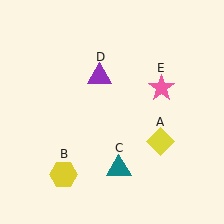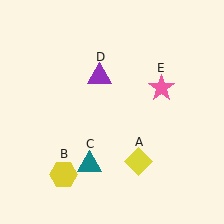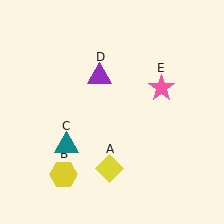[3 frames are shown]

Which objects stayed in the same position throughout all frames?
Yellow hexagon (object B) and purple triangle (object D) and pink star (object E) remained stationary.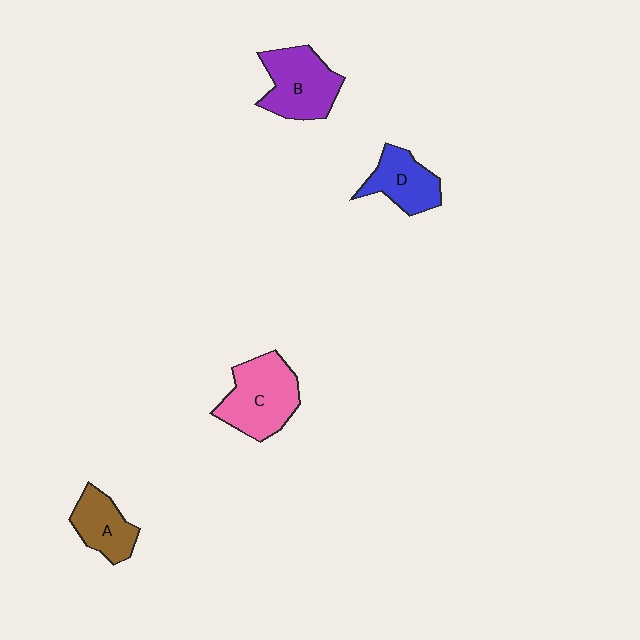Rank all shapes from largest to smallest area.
From largest to smallest: C (pink), B (purple), D (blue), A (brown).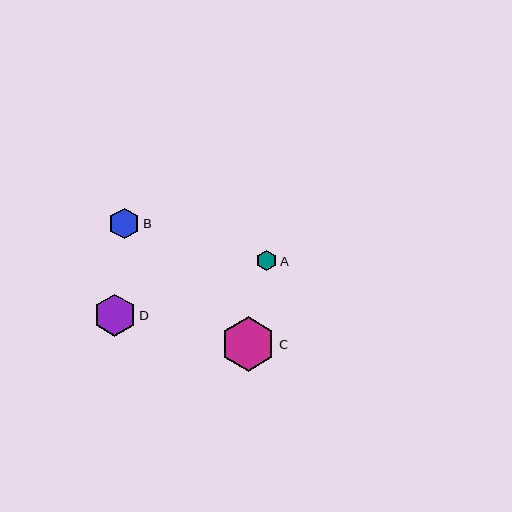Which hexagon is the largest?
Hexagon C is the largest with a size of approximately 55 pixels.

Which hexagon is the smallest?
Hexagon A is the smallest with a size of approximately 20 pixels.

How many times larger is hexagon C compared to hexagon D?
Hexagon C is approximately 1.3 times the size of hexagon D.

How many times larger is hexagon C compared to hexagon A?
Hexagon C is approximately 2.7 times the size of hexagon A.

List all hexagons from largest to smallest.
From largest to smallest: C, D, B, A.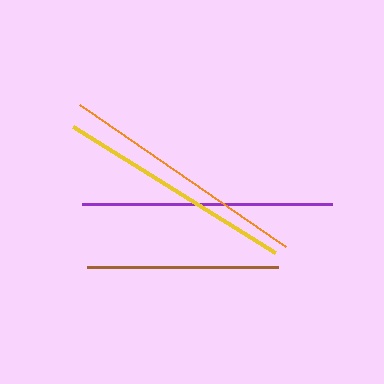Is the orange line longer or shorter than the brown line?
The orange line is longer than the brown line.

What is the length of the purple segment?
The purple segment is approximately 249 pixels long.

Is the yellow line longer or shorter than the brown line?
The yellow line is longer than the brown line.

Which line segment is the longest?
The orange line is the longest at approximately 250 pixels.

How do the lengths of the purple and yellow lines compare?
The purple and yellow lines are approximately the same length.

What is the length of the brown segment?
The brown segment is approximately 191 pixels long.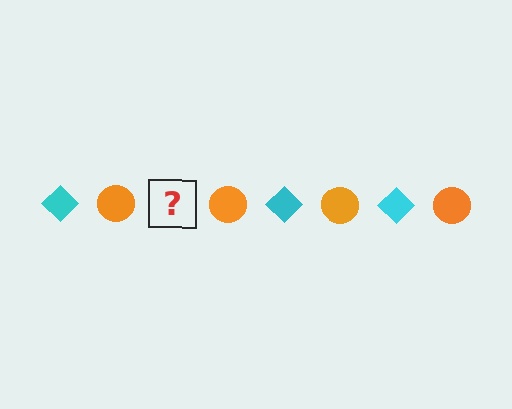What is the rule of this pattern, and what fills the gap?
The rule is that the pattern alternates between cyan diamond and orange circle. The gap should be filled with a cyan diamond.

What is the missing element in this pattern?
The missing element is a cyan diamond.